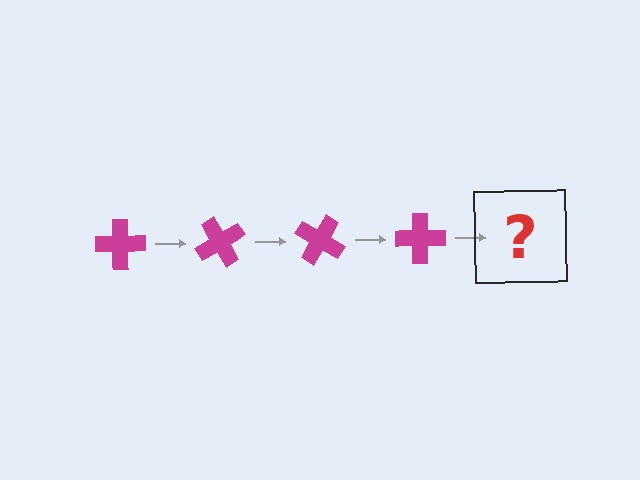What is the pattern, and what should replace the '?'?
The pattern is that the cross rotates 60 degrees each step. The '?' should be a magenta cross rotated 240 degrees.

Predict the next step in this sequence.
The next step is a magenta cross rotated 240 degrees.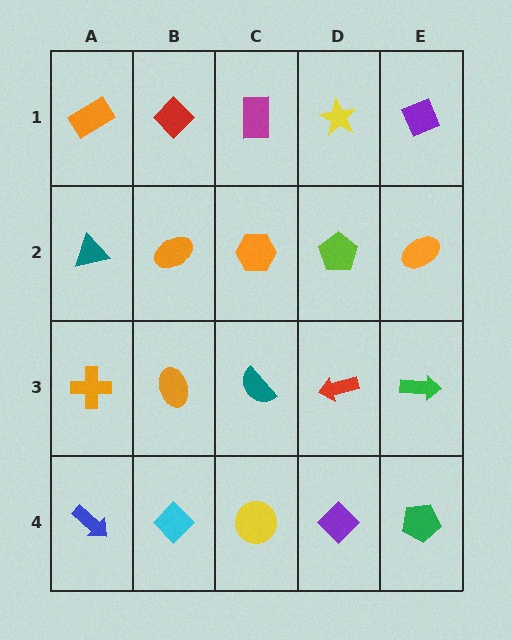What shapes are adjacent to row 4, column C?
A teal semicircle (row 3, column C), a cyan diamond (row 4, column B), a purple diamond (row 4, column D).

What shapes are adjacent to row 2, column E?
A purple diamond (row 1, column E), a green arrow (row 3, column E), a lime pentagon (row 2, column D).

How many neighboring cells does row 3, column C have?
4.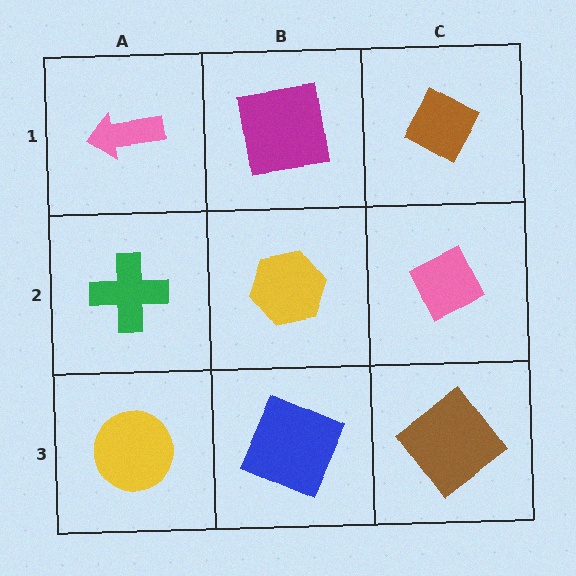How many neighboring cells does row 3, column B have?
3.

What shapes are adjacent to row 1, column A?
A green cross (row 2, column A), a magenta square (row 1, column B).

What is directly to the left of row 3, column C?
A blue square.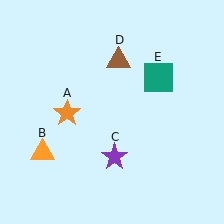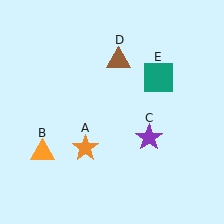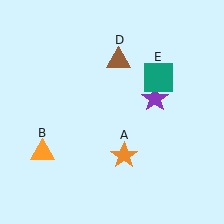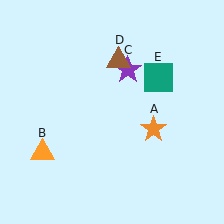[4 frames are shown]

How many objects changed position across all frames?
2 objects changed position: orange star (object A), purple star (object C).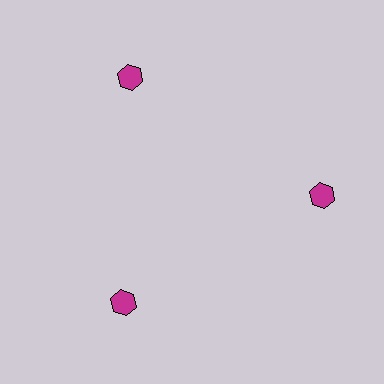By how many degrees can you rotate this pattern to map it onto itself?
The pattern maps onto itself every 120 degrees of rotation.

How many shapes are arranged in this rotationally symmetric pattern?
There are 3 shapes, arranged in 3 groups of 1.